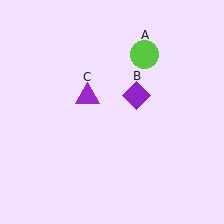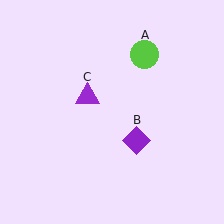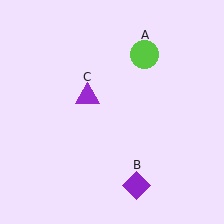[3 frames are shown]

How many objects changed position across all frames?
1 object changed position: purple diamond (object B).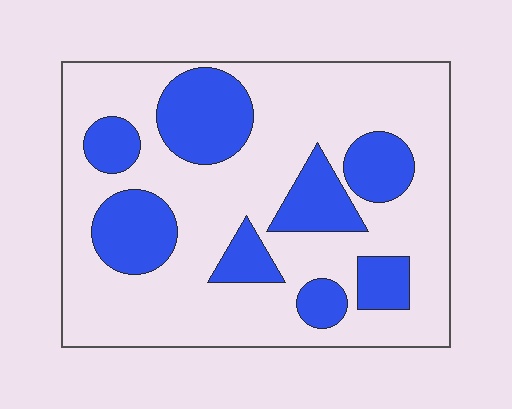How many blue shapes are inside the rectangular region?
8.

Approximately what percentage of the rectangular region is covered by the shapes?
Approximately 30%.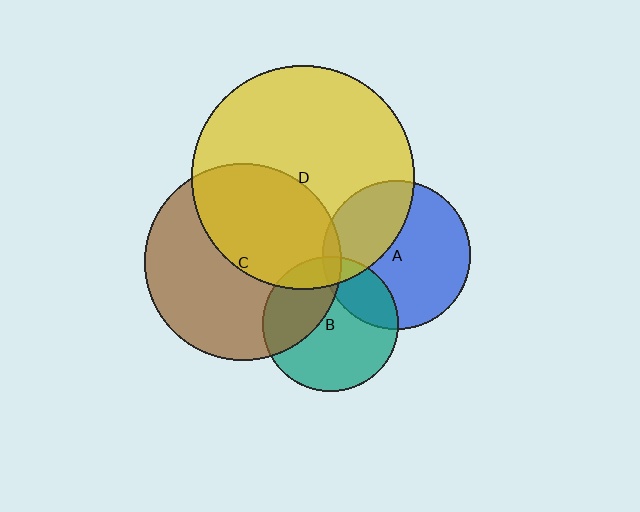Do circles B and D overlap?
Yes.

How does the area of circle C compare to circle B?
Approximately 2.1 times.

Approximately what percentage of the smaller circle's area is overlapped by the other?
Approximately 15%.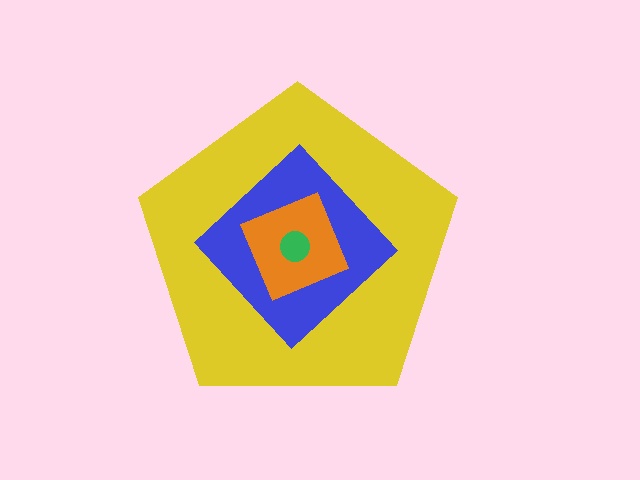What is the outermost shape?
The yellow pentagon.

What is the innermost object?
The green circle.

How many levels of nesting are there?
4.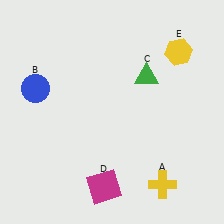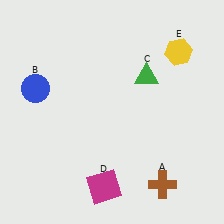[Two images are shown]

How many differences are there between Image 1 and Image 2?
There is 1 difference between the two images.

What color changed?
The cross (A) changed from yellow in Image 1 to brown in Image 2.